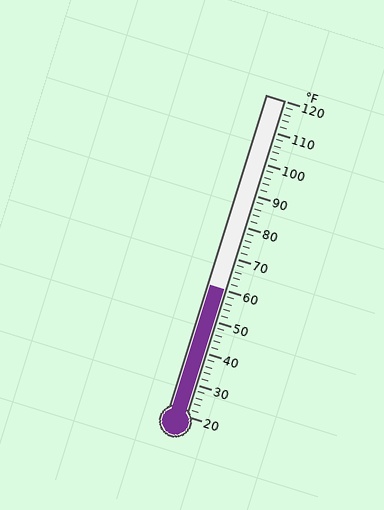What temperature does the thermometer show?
The thermometer shows approximately 60°F.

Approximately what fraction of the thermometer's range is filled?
The thermometer is filled to approximately 40% of its range.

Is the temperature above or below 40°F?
The temperature is above 40°F.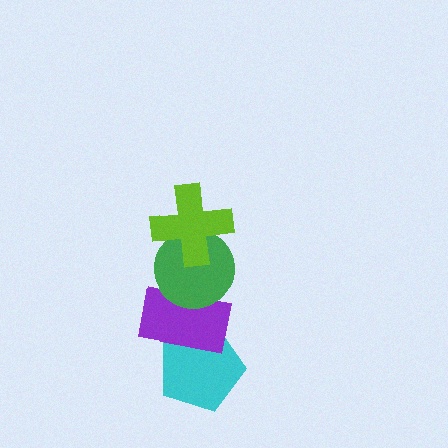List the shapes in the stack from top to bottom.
From top to bottom: the lime cross, the green circle, the purple rectangle, the cyan pentagon.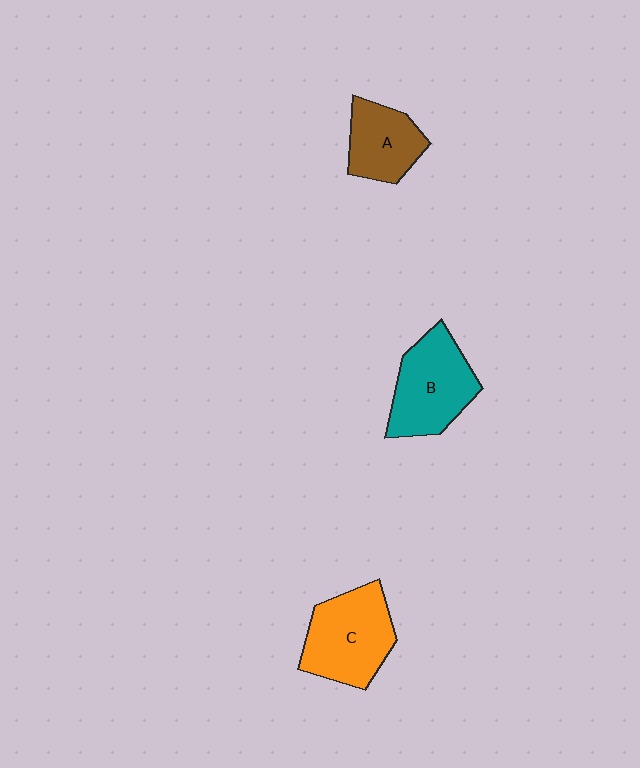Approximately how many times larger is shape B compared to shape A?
Approximately 1.4 times.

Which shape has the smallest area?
Shape A (brown).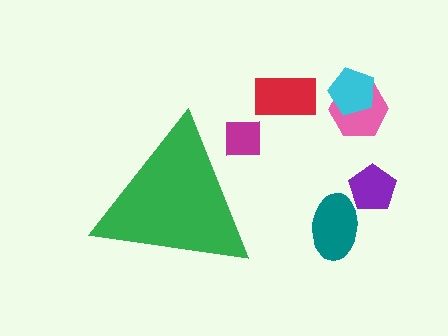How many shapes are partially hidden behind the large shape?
1 shape is partially hidden.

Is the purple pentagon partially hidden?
No, the purple pentagon is fully visible.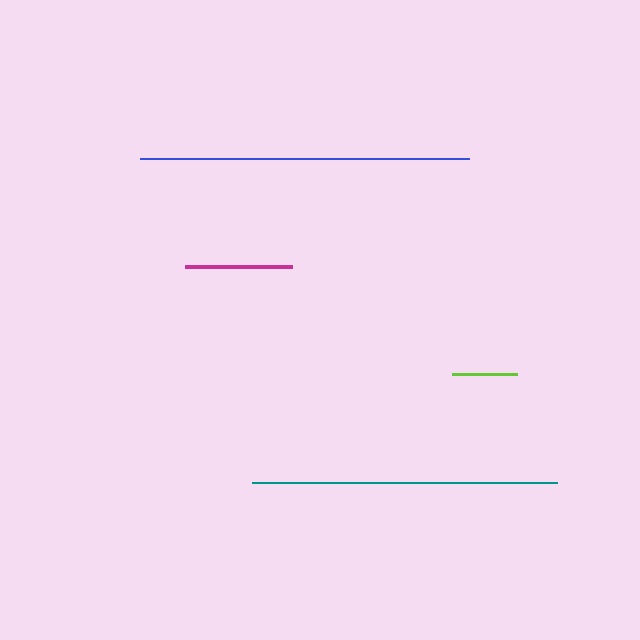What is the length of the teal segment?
The teal segment is approximately 305 pixels long.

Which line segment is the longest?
The blue line is the longest at approximately 329 pixels.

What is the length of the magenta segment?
The magenta segment is approximately 107 pixels long.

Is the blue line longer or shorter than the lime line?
The blue line is longer than the lime line.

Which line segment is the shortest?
The lime line is the shortest at approximately 65 pixels.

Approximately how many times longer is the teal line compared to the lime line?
The teal line is approximately 4.7 times the length of the lime line.